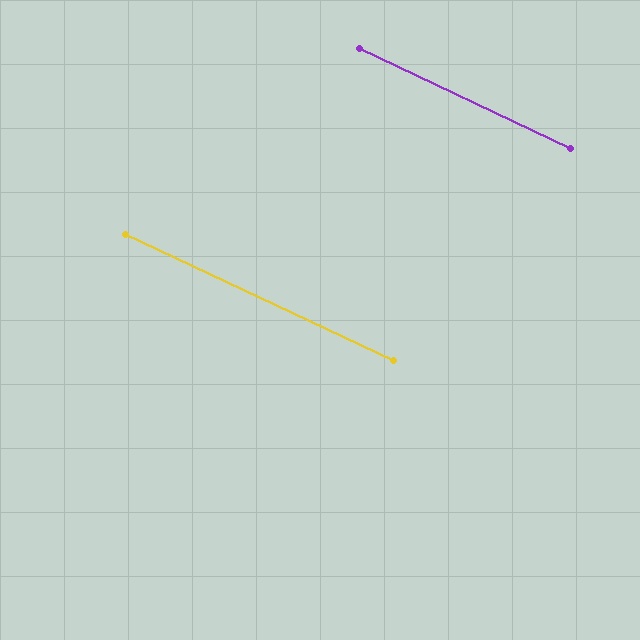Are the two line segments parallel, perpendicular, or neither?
Parallel — their directions differ by only 0.2°.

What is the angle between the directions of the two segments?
Approximately 0 degrees.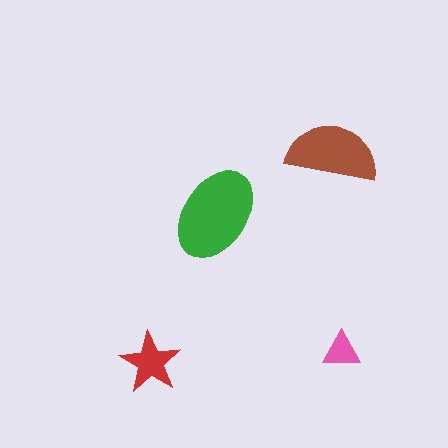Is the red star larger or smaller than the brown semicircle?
Smaller.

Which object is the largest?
The green ellipse.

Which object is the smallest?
The pink triangle.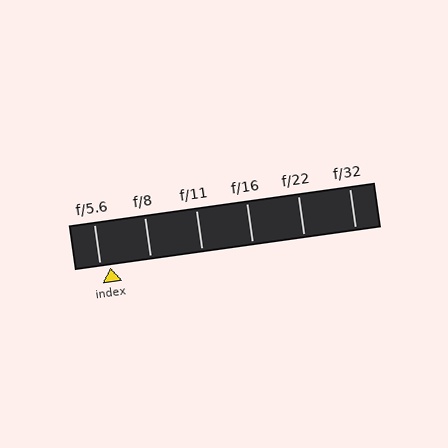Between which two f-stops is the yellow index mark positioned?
The index mark is between f/5.6 and f/8.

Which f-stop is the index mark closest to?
The index mark is closest to f/5.6.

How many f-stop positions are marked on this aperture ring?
There are 6 f-stop positions marked.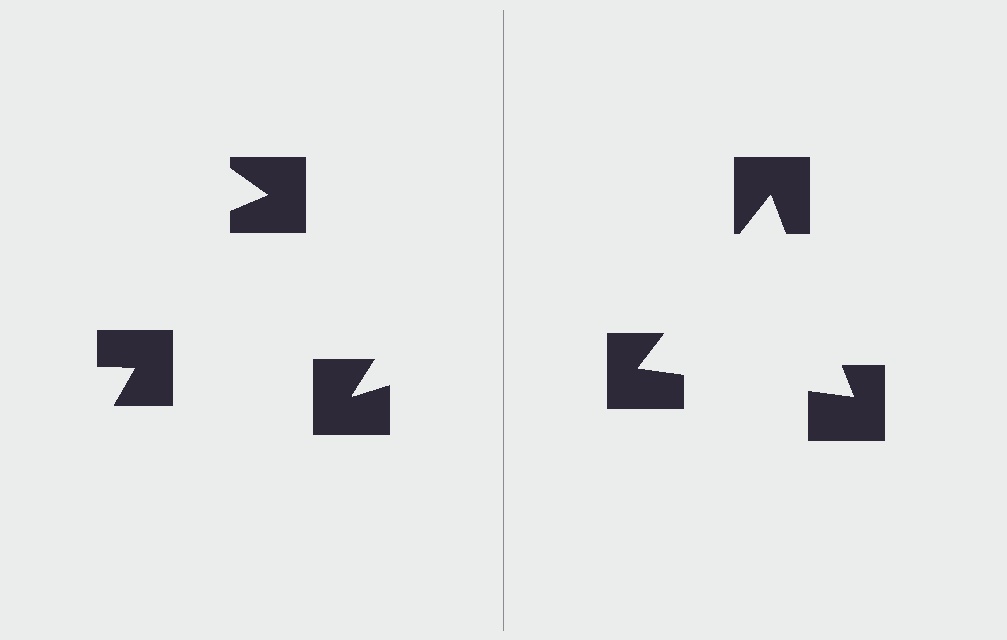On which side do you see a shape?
An illusory triangle appears on the right side. On the left side the wedge cuts are rotated, so no coherent shape forms.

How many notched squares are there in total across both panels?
6 — 3 on each side.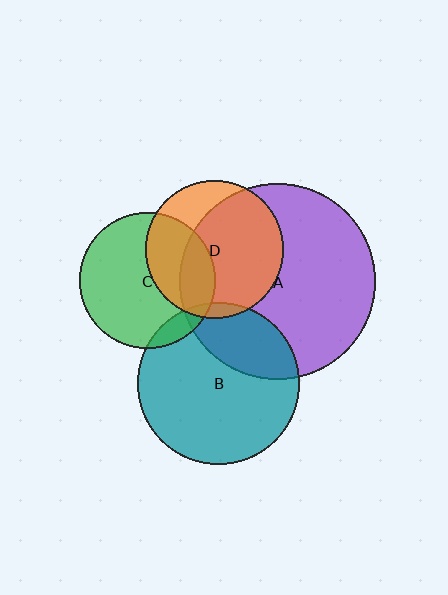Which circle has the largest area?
Circle A (purple).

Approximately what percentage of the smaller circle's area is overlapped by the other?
Approximately 30%.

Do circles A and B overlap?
Yes.